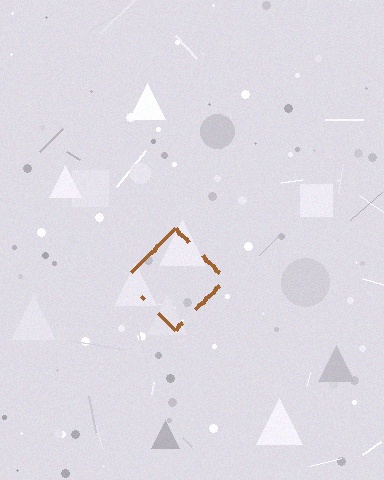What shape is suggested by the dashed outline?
The dashed outline suggests a diamond.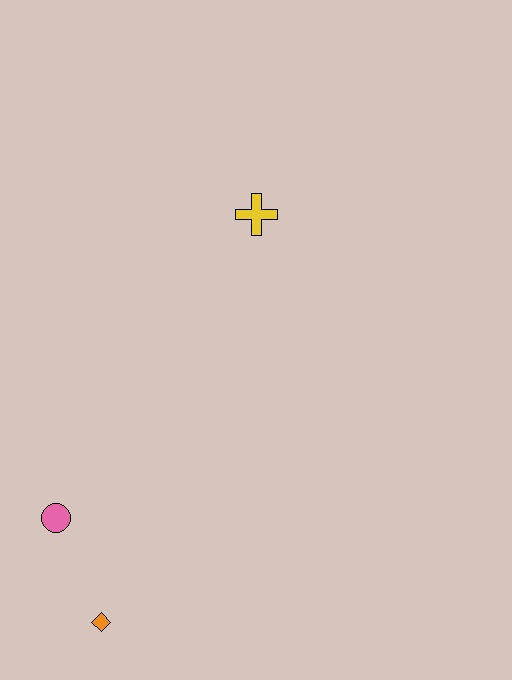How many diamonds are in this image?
There is 1 diamond.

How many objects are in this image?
There are 3 objects.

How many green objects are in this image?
There are no green objects.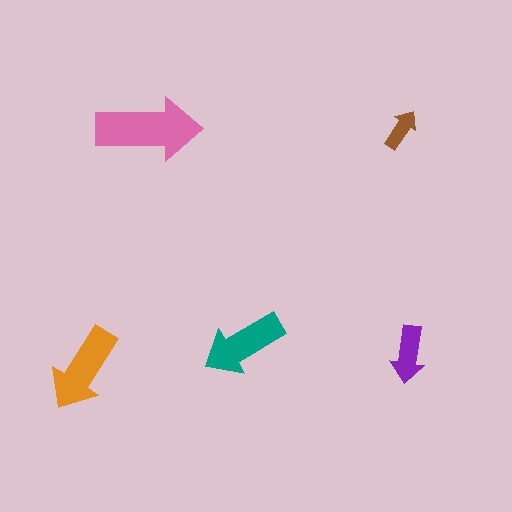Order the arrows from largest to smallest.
the pink one, the orange one, the teal one, the purple one, the brown one.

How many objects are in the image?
There are 5 objects in the image.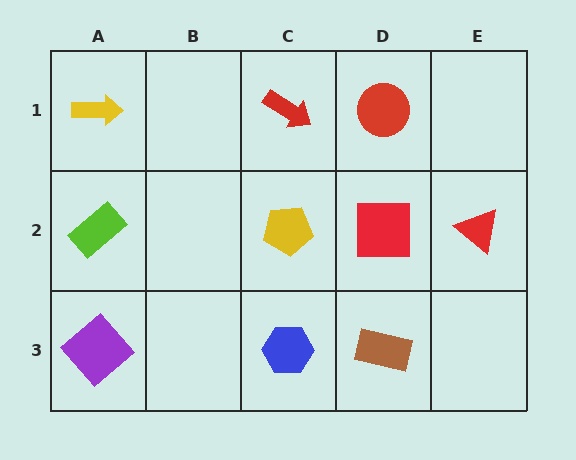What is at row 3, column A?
A purple diamond.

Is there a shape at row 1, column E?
No, that cell is empty.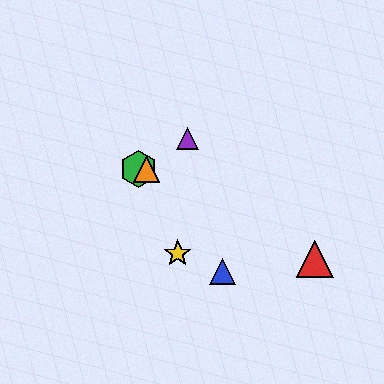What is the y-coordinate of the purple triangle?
The purple triangle is at y≈139.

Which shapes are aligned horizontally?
The green hexagon, the orange triangle are aligned horizontally.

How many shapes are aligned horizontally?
2 shapes (the green hexagon, the orange triangle) are aligned horizontally.